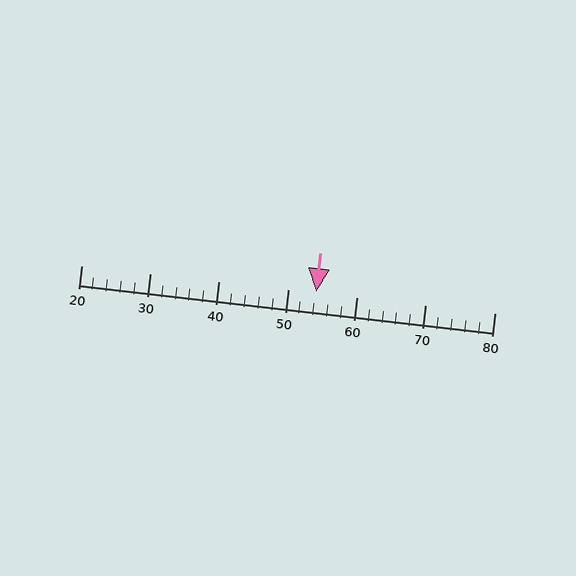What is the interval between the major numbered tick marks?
The major tick marks are spaced 10 units apart.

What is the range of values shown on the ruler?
The ruler shows values from 20 to 80.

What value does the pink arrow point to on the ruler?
The pink arrow points to approximately 54.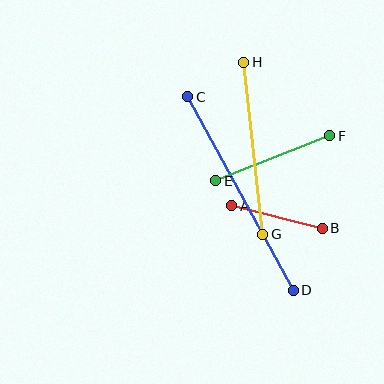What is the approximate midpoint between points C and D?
The midpoint is at approximately (240, 193) pixels.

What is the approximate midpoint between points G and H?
The midpoint is at approximately (253, 148) pixels.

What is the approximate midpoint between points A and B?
The midpoint is at approximately (277, 217) pixels.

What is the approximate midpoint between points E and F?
The midpoint is at approximately (273, 158) pixels.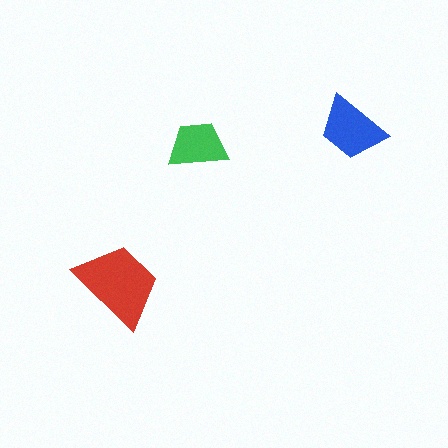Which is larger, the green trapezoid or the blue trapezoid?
The blue one.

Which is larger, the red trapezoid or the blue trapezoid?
The red one.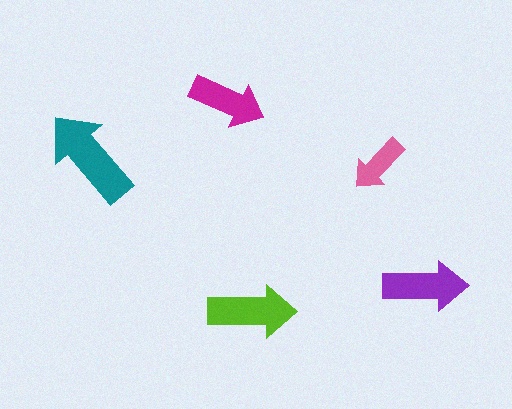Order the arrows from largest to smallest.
the teal one, the lime one, the purple one, the magenta one, the pink one.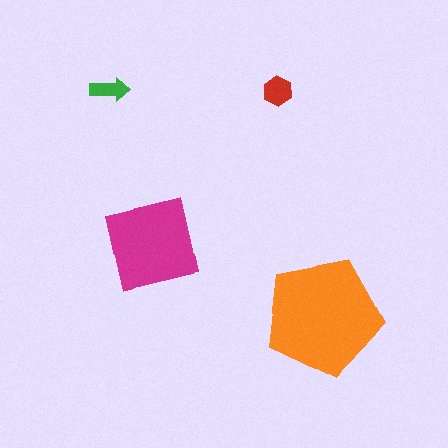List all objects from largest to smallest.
The orange pentagon, the magenta square, the red hexagon, the green arrow.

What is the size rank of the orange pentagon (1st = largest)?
1st.